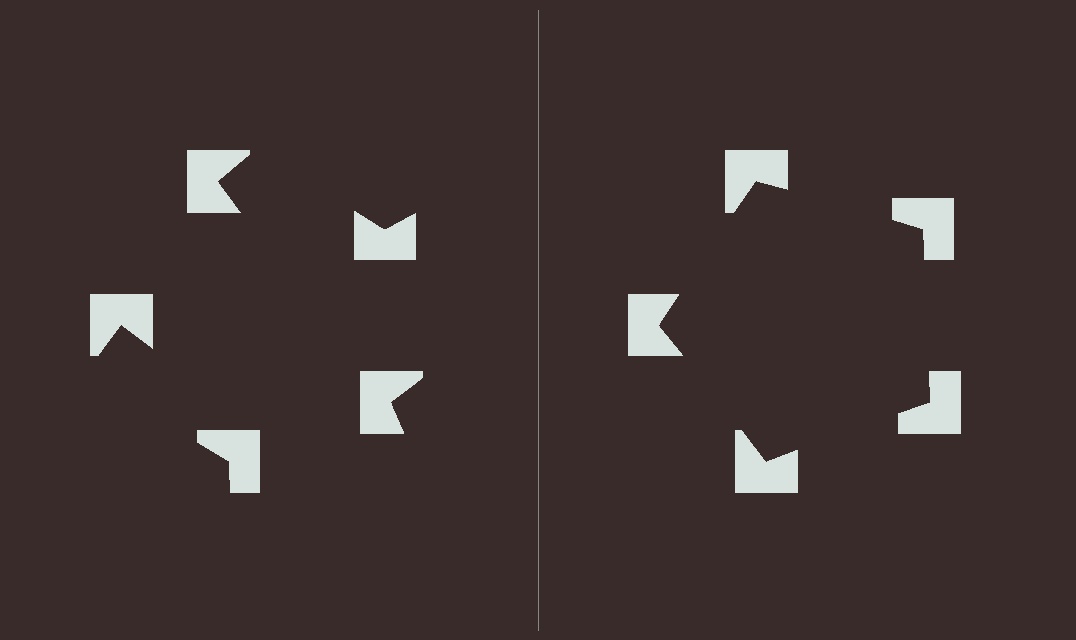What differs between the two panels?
The notched squares are positioned identically on both sides; only the wedge orientations differ. On the right they align to a pentagon; on the left they are misaligned.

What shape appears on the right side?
An illusory pentagon.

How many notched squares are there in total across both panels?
10 — 5 on each side.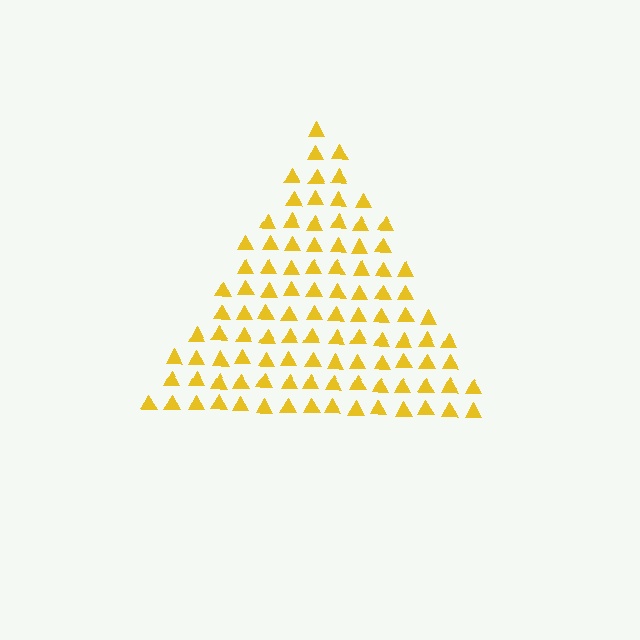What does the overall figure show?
The overall figure shows a triangle.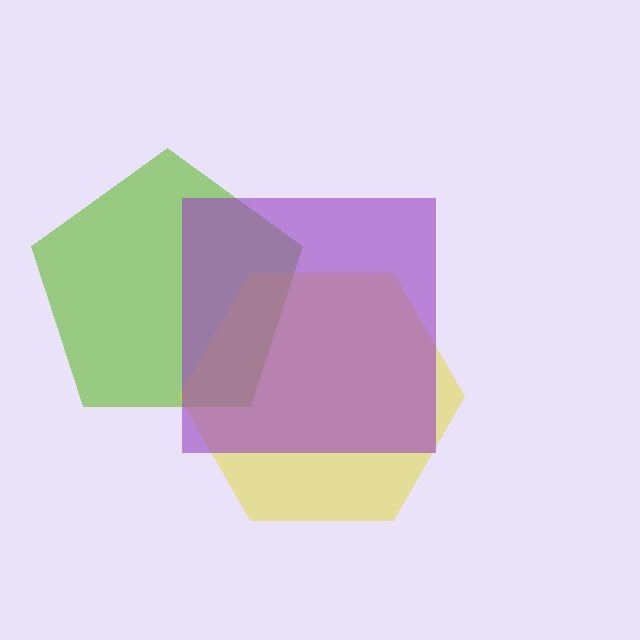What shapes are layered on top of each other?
The layered shapes are: a lime pentagon, a yellow hexagon, a purple square.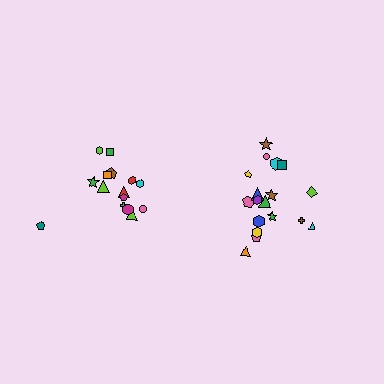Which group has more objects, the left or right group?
The right group.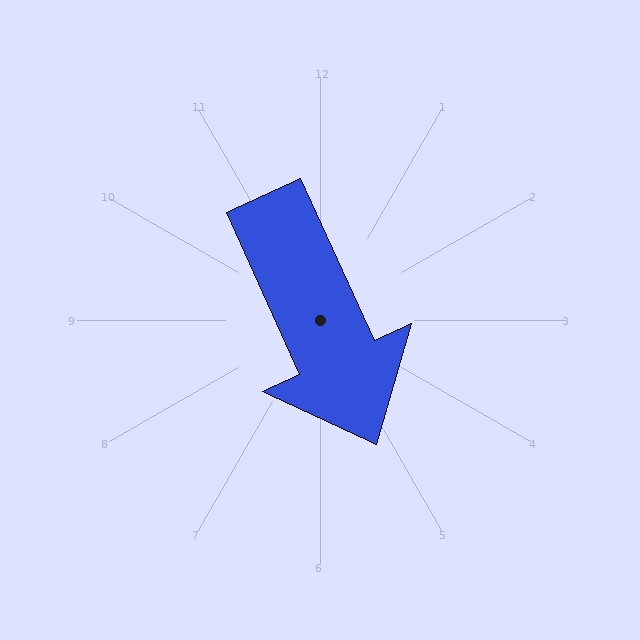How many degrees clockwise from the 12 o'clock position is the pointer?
Approximately 155 degrees.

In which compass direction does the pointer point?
Southeast.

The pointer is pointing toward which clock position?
Roughly 5 o'clock.